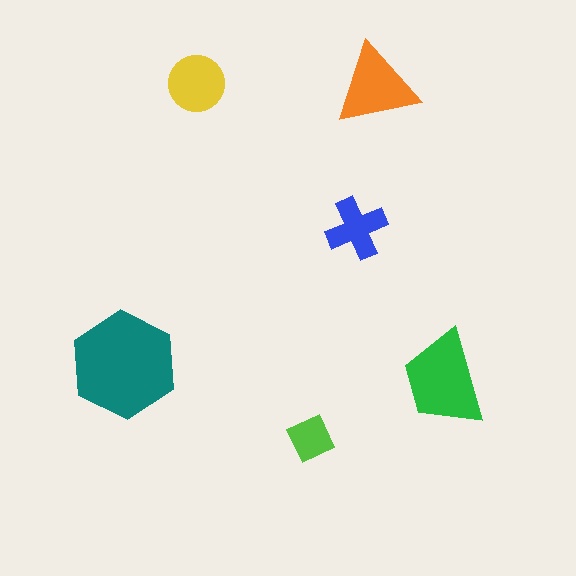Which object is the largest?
The teal hexagon.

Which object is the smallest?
The lime square.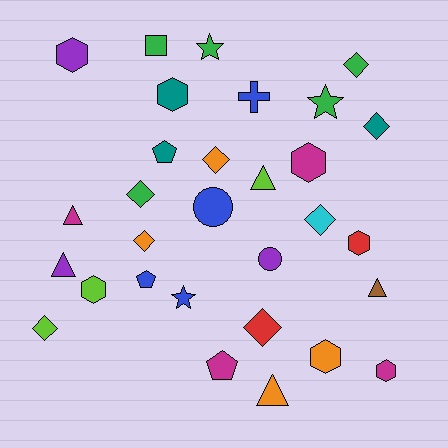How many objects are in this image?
There are 30 objects.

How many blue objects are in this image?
There are 4 blue objects.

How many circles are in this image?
There are 2 circles.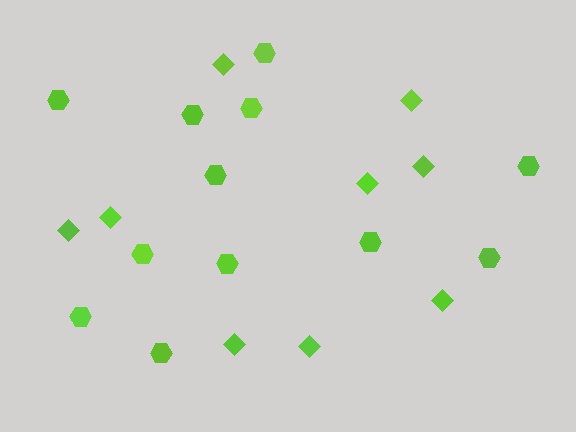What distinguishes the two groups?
There are 2 groups: one group of diamonds (9) and one group of hexagons (12).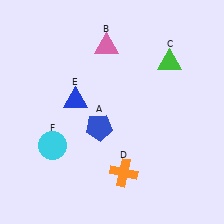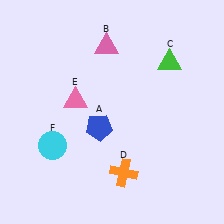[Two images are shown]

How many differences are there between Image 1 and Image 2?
There is 1 difference between the two images.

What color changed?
The triangle (E) changed from blue in Image 1 to pink in Image 2.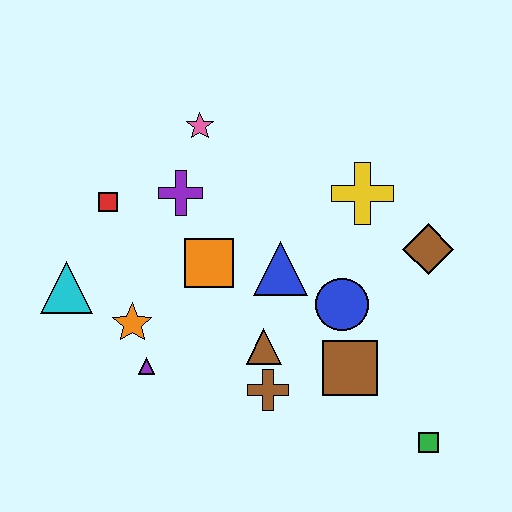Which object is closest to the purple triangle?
The orange star is closest to the purple triangle.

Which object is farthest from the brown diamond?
The cyan triangle is farthest from the brown diamond.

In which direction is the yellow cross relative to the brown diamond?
The yellow cross is to the left of the brown diamond.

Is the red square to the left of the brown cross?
Yes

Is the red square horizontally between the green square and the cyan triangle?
Yes